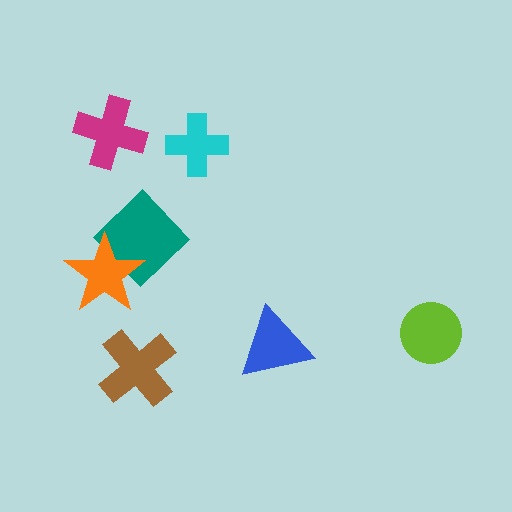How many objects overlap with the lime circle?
0 objects overlap with the lime circle.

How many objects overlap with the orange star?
1 object overlaps with the orange star.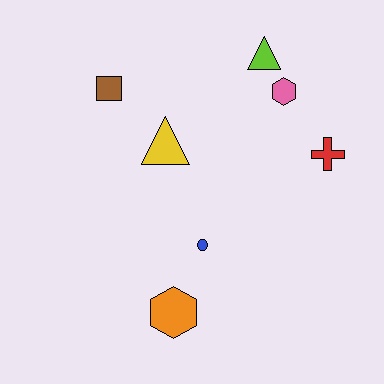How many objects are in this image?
There are 7 objects.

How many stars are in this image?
There are no stars.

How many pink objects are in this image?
There is 1 pink object.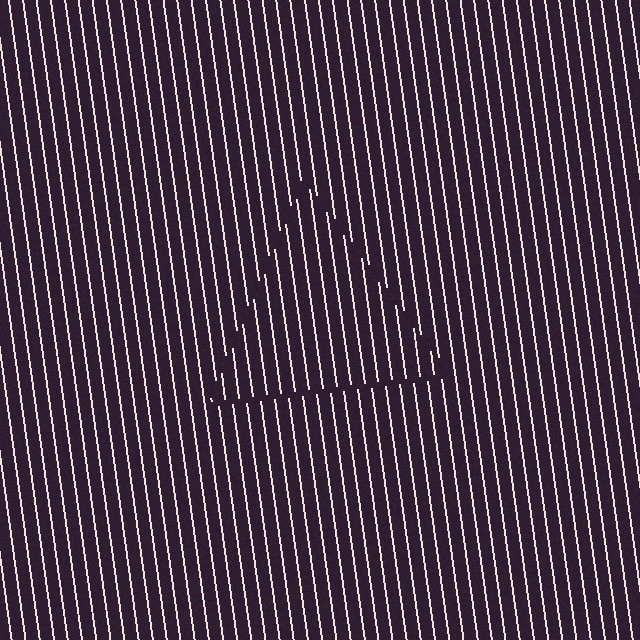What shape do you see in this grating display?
An illusory triangle. The interior of the shape contains the same grating, shifted by half a period — the contour is defined by the phase discontinuity where line-ends from the inner and outer gratings abut.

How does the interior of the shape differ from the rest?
The interior of the shape contains the same grating, shifted by half a period — the contour is defined by the phase discontinuity where line-ends from the inner and outer gratings abut.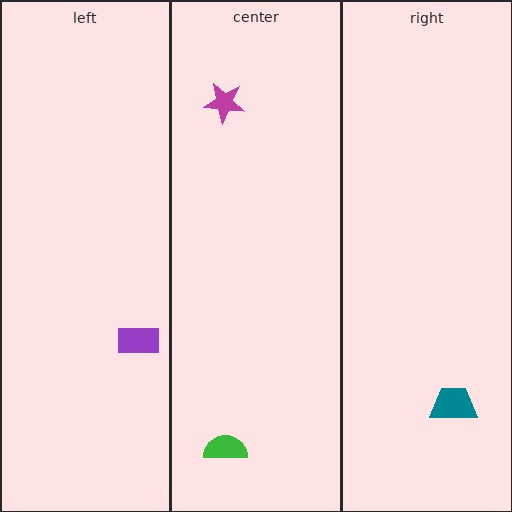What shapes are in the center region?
The green semicircle, the magenta star.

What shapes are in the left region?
The purple rectangle.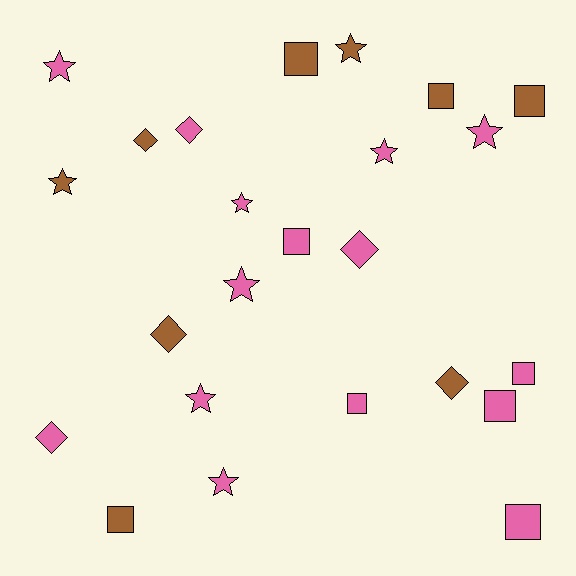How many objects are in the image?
There are 24 objects.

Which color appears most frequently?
Pink, with 15 objects.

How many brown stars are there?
There are 2 brown stars.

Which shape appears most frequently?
Square, with 9 objects.